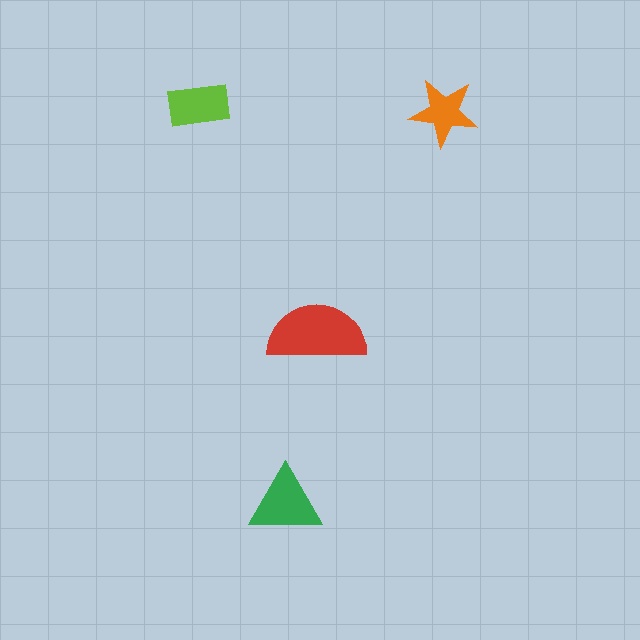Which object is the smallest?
The orange star.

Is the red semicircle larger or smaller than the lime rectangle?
Larger.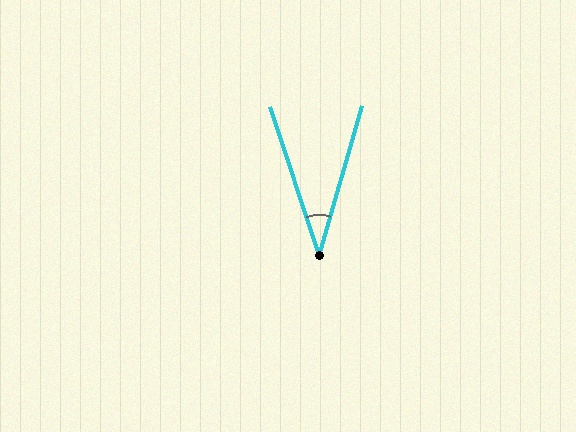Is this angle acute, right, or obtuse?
It is acute.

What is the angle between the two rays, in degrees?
Approximately 34 degrees.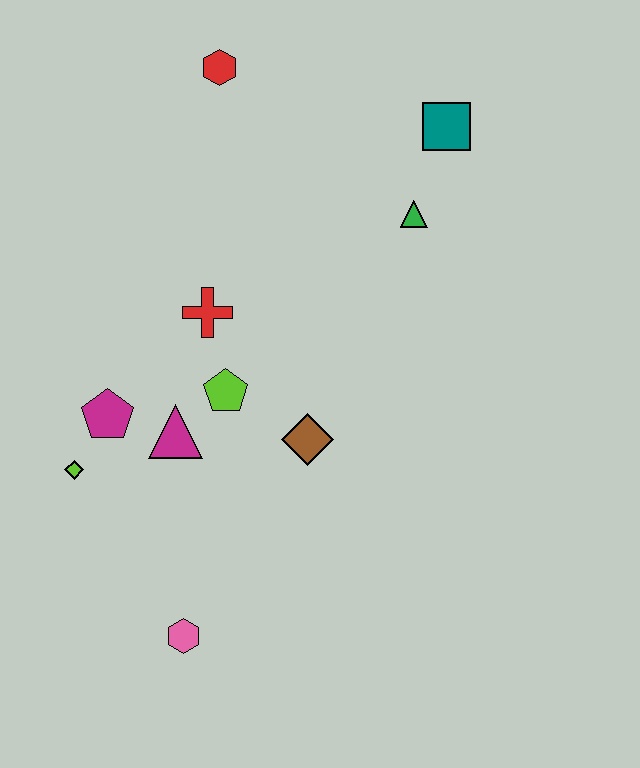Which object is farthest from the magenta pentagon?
The teal square is farthest from the magenta pentagon.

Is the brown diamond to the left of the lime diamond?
No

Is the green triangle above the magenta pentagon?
Yes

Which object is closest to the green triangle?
The teal square is closest to the green triangle.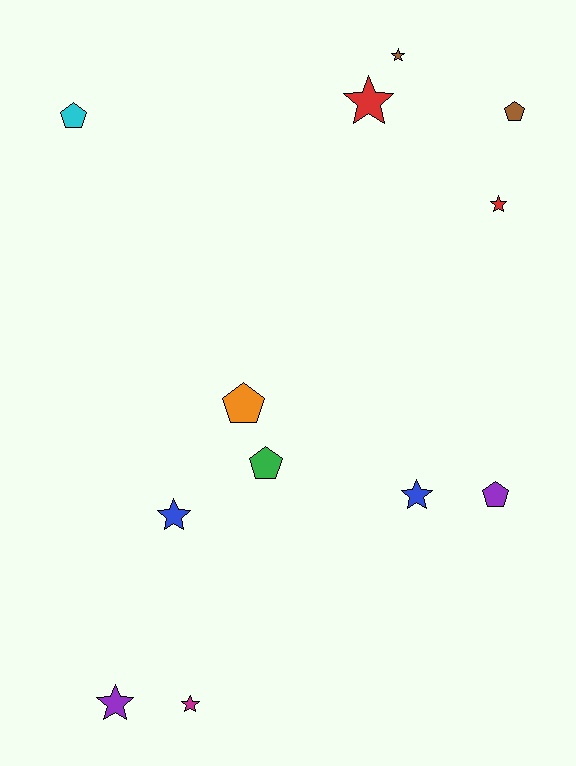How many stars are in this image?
There are 7 stars.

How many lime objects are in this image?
There are no lime objects.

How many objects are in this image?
There are 12 objects.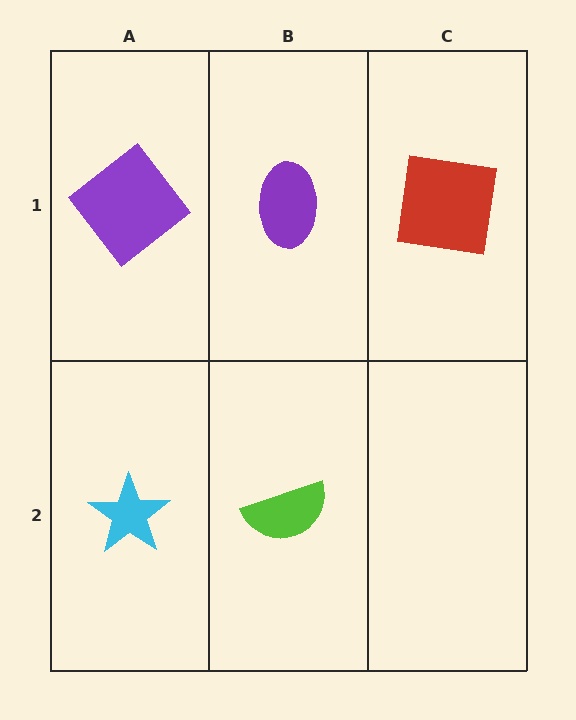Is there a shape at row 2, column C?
No, that cell is empty.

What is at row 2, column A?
A cyan star.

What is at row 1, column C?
A red square.